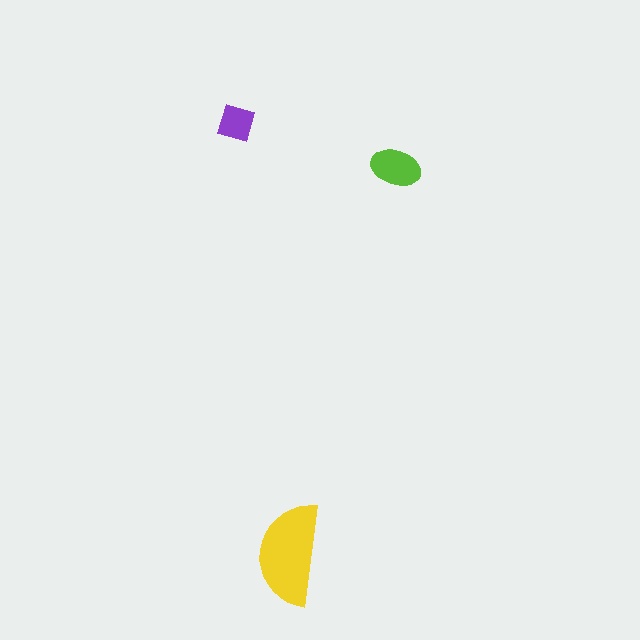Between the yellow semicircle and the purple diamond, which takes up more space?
The yellow semicircle.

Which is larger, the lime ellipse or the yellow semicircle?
The yellow semicircle.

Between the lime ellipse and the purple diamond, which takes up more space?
The lime ellipse.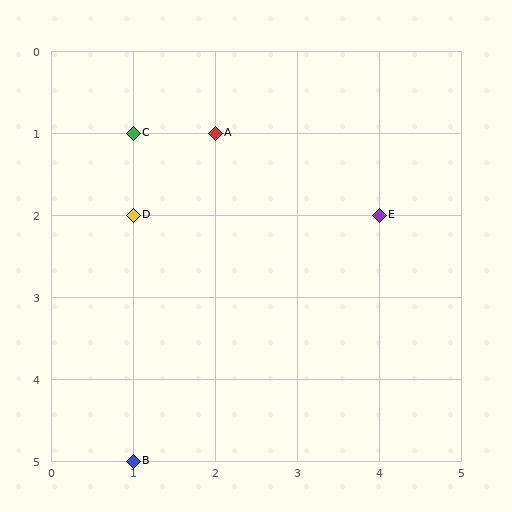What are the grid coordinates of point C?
Point C is at grid coordinates (1, 1).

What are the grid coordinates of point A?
Point A is at grid coordinates (2, 1).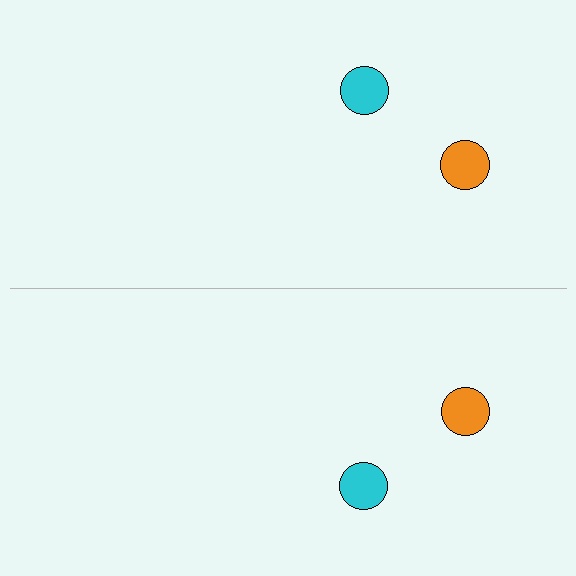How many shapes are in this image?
There are 4 shapes in this image.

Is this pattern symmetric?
Yes, this pattern has bilateral (reflection) symmetry.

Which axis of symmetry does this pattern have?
The pattern has a horizontal axis of symmetry running through the center of the image.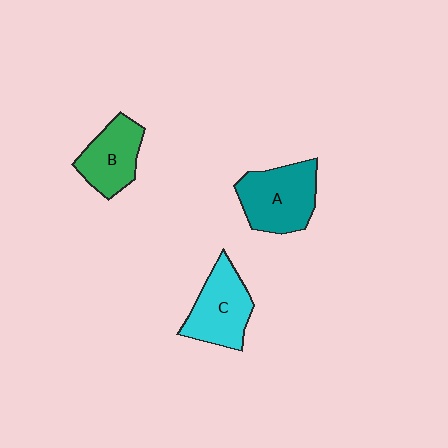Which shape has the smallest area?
Shape B (green).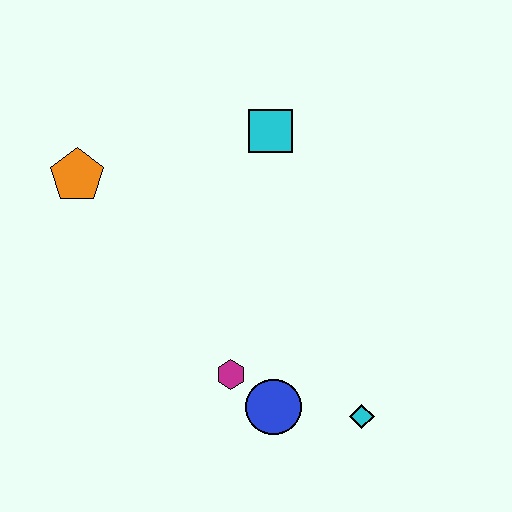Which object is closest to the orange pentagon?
The cyan square is closest to the orange pentagon.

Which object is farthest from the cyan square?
The cyan diamond is farthest from the cyan square.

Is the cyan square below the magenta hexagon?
No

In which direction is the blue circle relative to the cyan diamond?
The blue circle is to the left of the cyan diamond.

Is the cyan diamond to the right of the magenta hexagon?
Yes